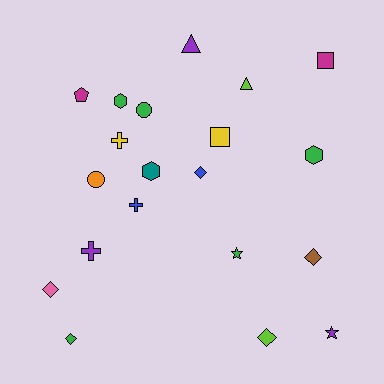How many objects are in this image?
There are 20 objects.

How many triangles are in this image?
There are 2 triangles.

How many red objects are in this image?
There are no red objects.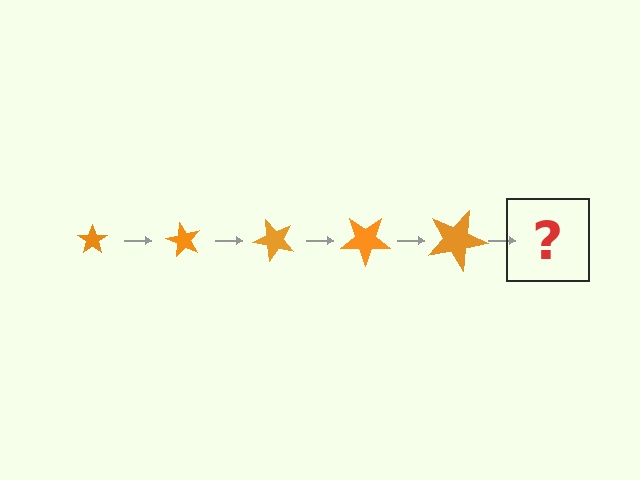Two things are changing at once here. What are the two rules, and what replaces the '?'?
The two rules are that the star grows larger each step and it rotates 60 degrees each step. The '?' should be a star, larger than the previous one and rotated 300 degrees from the start.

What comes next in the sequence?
The next element should be a star, larger than the previous one and rotated 300 degrees from the start.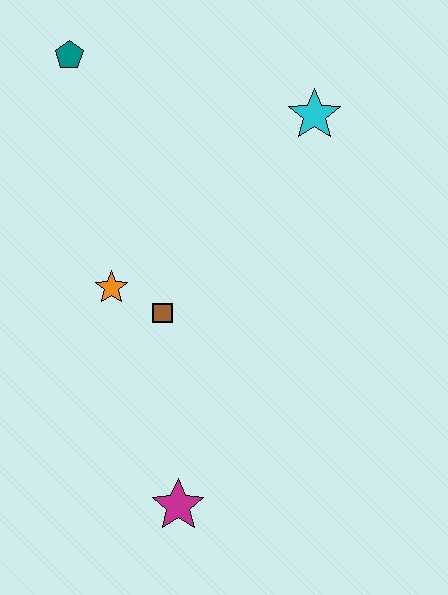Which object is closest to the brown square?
The orange star is closest to the brown square.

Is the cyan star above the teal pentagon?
No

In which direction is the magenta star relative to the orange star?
The magenta star is below the orange star.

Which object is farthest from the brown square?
The teal pentagon is farthest from the brown square.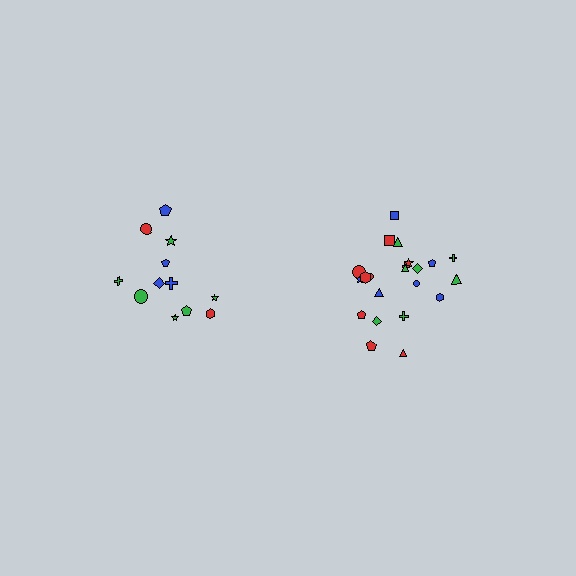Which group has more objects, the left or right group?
The right group.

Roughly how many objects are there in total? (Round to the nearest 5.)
Roughly 35 objects in total.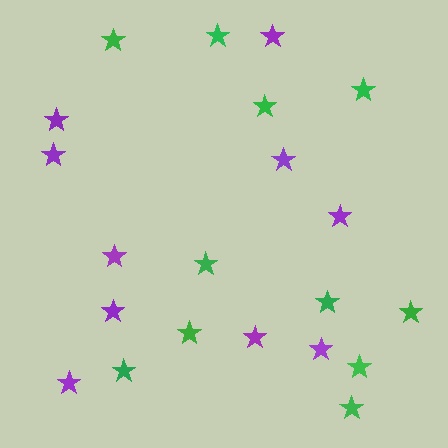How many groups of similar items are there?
There are 2 groups: one group of green stars (11) and one group of purple stars (10).